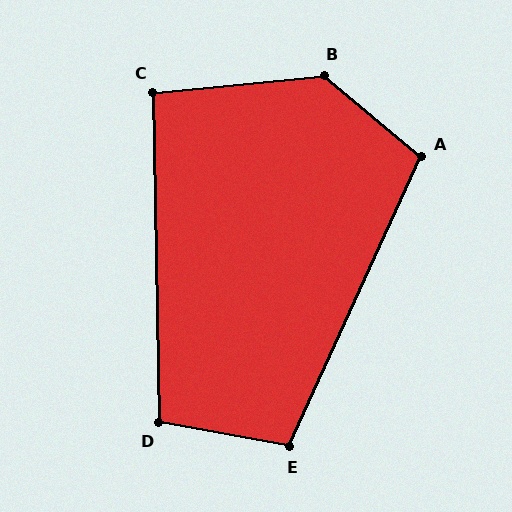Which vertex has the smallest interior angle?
C, at approximately 95 degrees.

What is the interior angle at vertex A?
Approximately 105 degrees (obtuse).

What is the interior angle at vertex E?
Approximately 104 degrees (obtuse).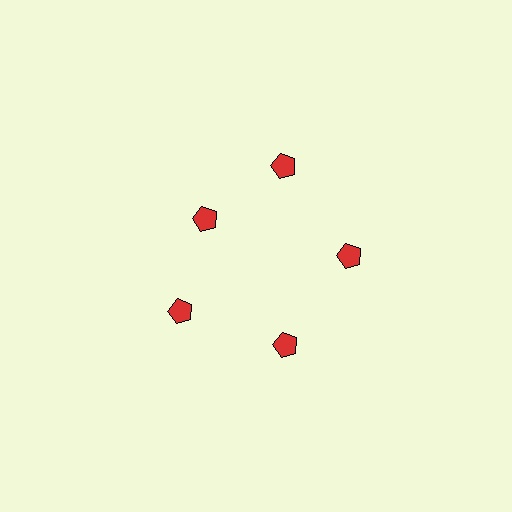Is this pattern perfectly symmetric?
No. The 5 red pentagons are arranged in a ring, but one element near the 10 o'clock position is pulled inward toward the center, breaking the 5-fold rotational symmetry.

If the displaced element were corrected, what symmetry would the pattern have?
It would have 5-fold rotational symmetry — the pattern would map onto itself every 72 degrees.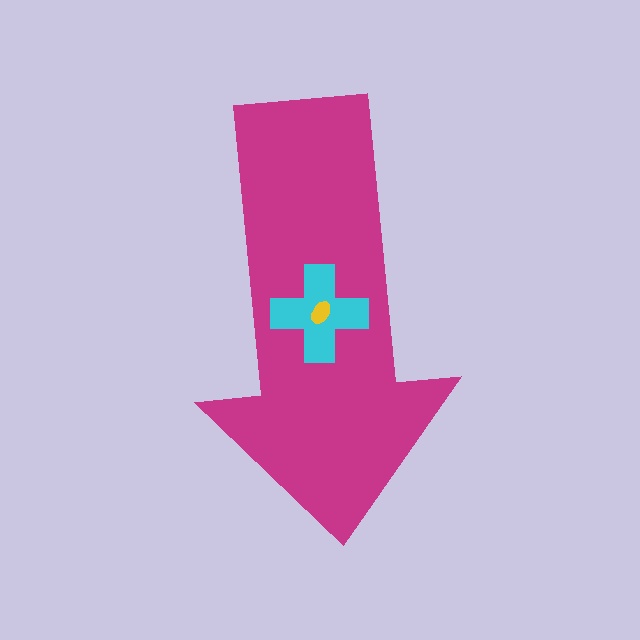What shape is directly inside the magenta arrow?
The cyan cross.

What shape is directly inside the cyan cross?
The yellow ellipse.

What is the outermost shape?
The magenta arrow.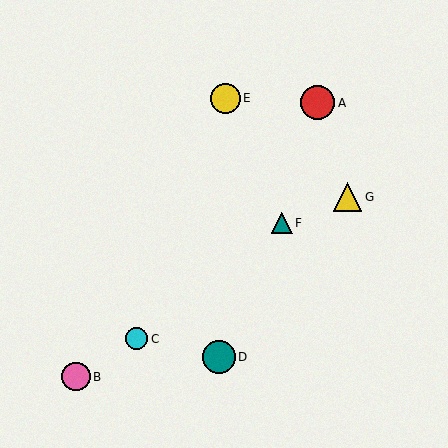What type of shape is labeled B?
Shape B is a pink circle.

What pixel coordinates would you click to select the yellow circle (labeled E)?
Click at (225, 98) to select the yellow circle E.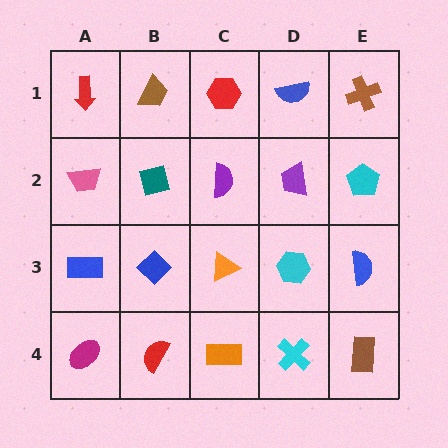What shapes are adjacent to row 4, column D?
A cyan hexagon (row 3, column D), an orange rectangle (row 4, column C), a brown rectangle (row 4, column E).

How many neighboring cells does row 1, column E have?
2.